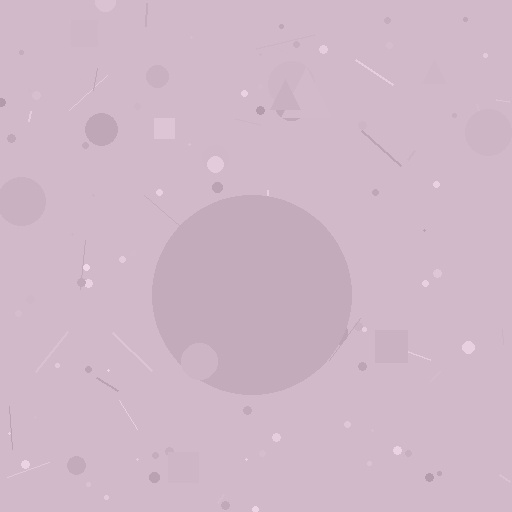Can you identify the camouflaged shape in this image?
The camouflaged shape is a circle.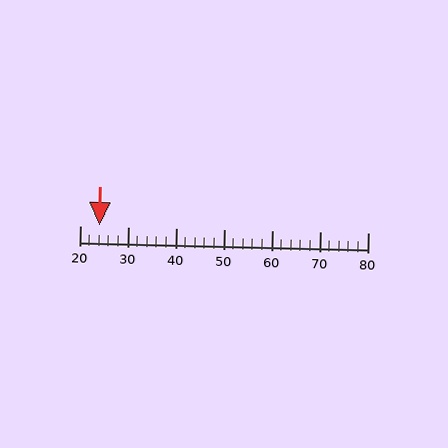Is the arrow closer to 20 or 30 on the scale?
The arrow is closer to 20.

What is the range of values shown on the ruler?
The ruler shows values from 20 to 80.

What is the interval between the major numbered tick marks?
The major tick marks are spaced 10 units apart.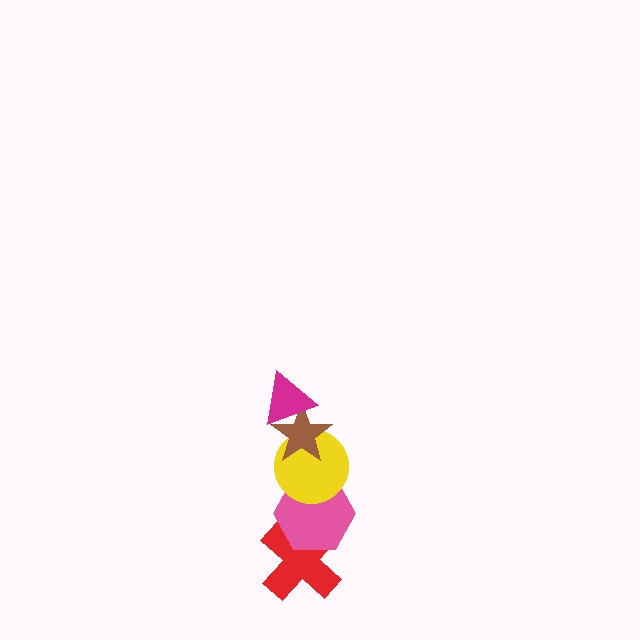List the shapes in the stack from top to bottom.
From top to bottom: the magenta triangle, the brown star, the yellow circle, the pink hexagon, the red cross.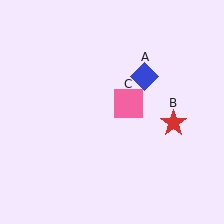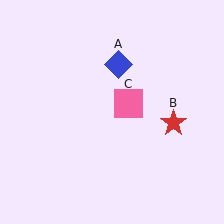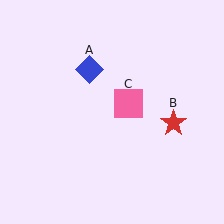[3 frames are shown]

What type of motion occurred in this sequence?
The blue diamond (object A) rotated counterclockwise around the center of the scene.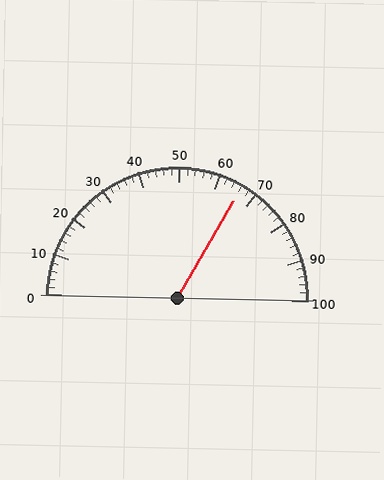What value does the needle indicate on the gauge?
The needle indicates approximately 66.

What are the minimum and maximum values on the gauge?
The gauge ranges from 0 to 100.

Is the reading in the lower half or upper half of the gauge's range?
The reading is in the upper half of the range (0 to 100).